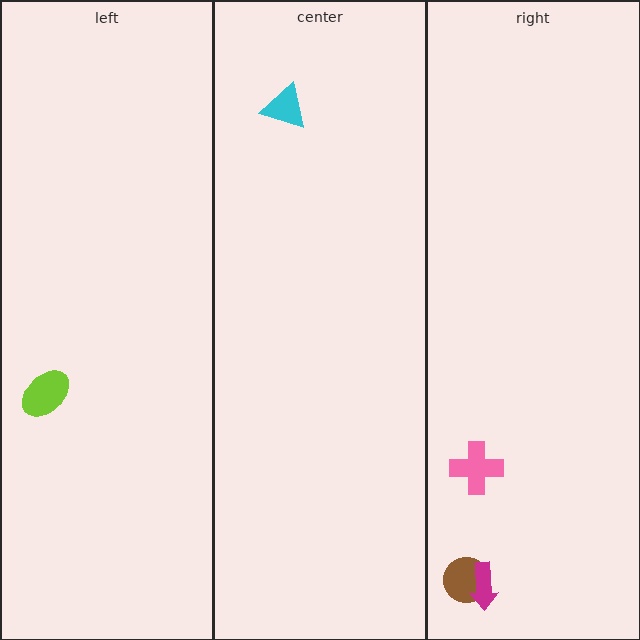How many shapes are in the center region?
1.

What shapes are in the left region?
The lime ellipse.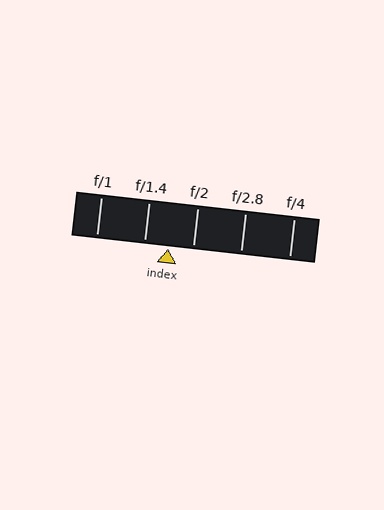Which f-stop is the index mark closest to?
The index mark is closest to f/1.4.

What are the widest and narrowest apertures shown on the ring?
The widest aperture shown is f/1 and the narrowest is f/4.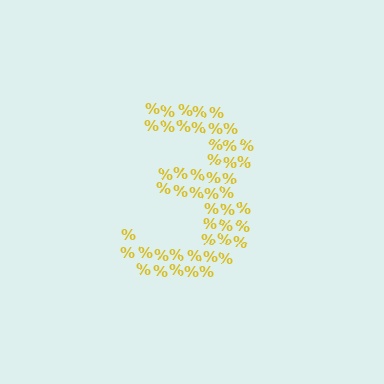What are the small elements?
The small elements are percent signs.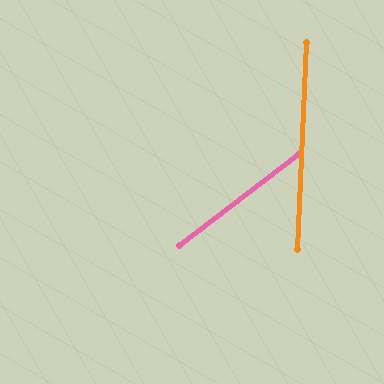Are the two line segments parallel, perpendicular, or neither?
Neither parallel nor perpendicular — they differ by about 50°.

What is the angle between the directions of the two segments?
Approximately 50 degrees.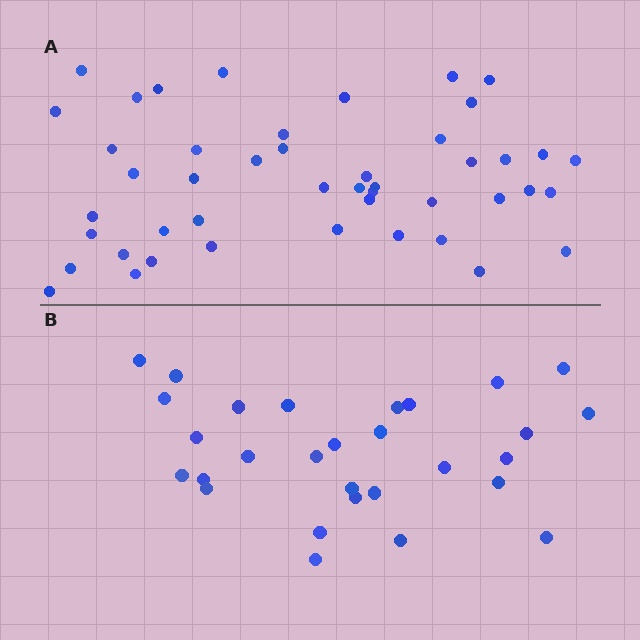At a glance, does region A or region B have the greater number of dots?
Region A (the top region) has more dots.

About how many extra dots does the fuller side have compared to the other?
Region A has approximately 15 more dots than region B.